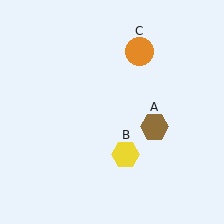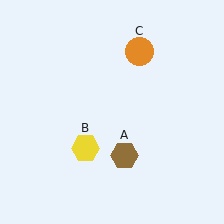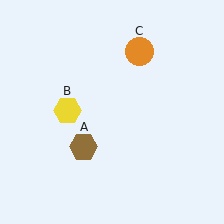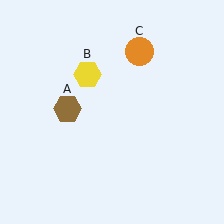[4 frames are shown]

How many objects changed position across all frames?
2 objects changed position: brown hexagon (object A), yellow hexagon (object B).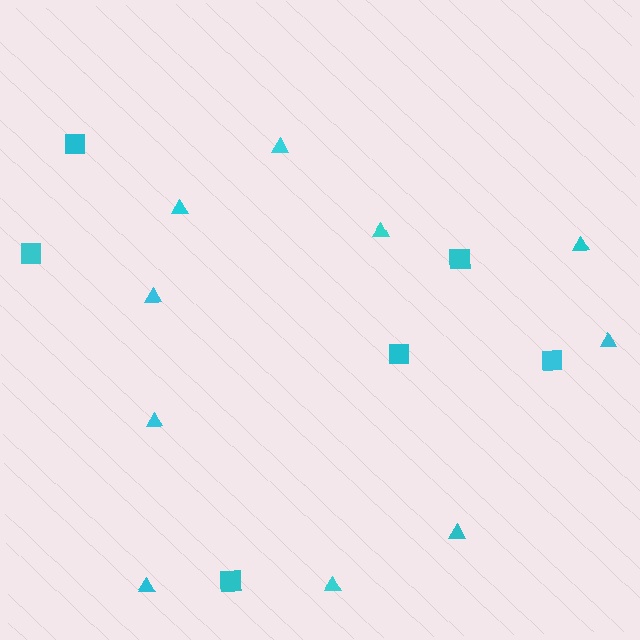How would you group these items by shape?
There are 2 groups: one group of triangles (10) and one group of squares (6).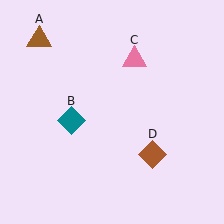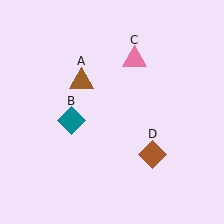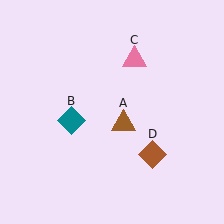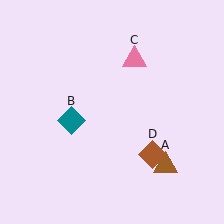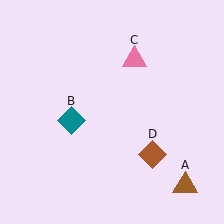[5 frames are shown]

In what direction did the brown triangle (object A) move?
The brown triangle (object A) moved down and to the right.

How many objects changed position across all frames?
1 object changed position: brown triangle (object A).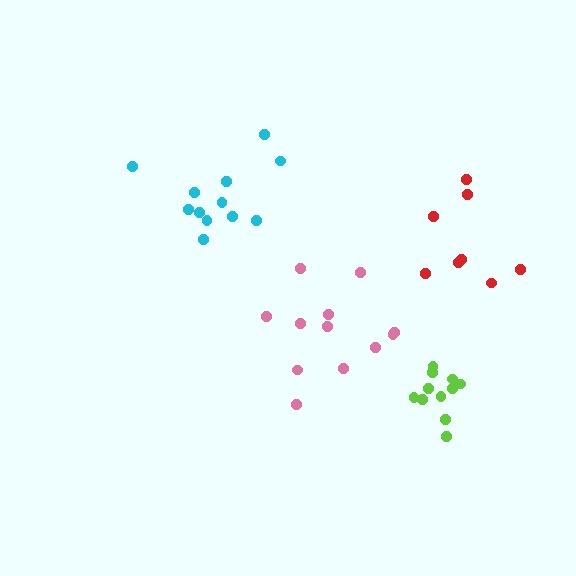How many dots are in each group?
Group 1: 12 dots, Group 2: 11 dots, Group 3: 8 dots, Group 4: 12 dots (43 total).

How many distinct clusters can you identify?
There are 4 distinct clusters.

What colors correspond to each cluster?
The clusters are colored: pink, lime, red, cyan.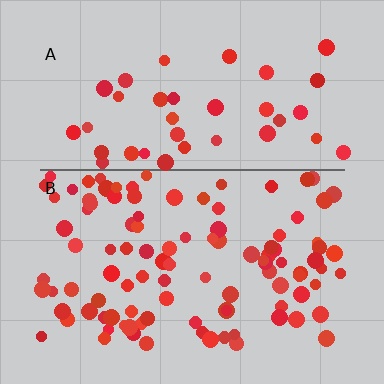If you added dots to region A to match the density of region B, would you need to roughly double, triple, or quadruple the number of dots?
Approximately triple.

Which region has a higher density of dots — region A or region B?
B (the bottom).